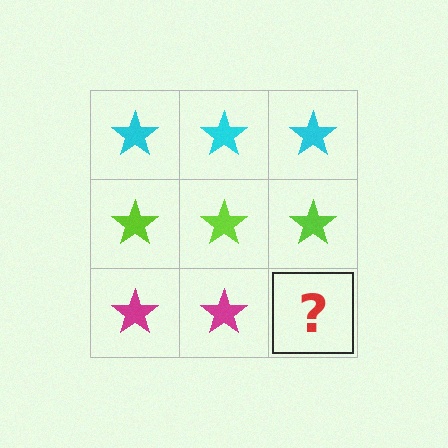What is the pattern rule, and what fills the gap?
The rule is that each row has a consistent color. The gap should be filled with a magenta star.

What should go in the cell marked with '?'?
The missing cell should contain a magenta star.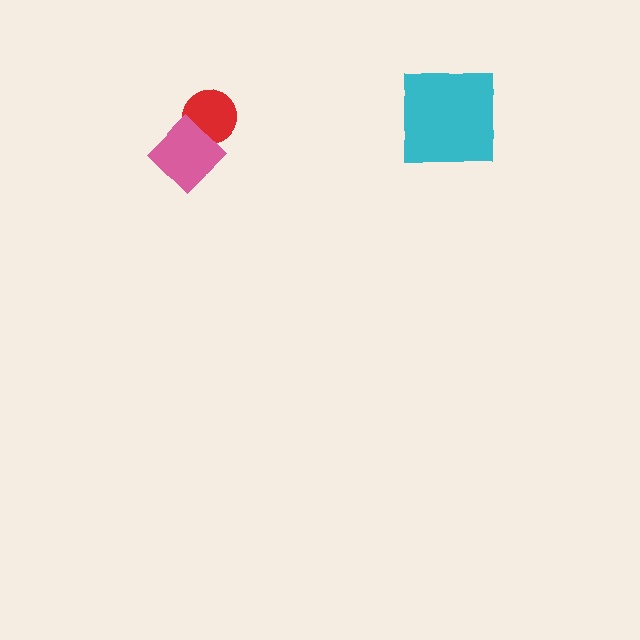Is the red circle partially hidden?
Yes, it is partially covered by another shape.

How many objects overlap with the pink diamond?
1 object overlaps with the pink diamond.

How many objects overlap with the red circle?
1 object overlaps with the red circle.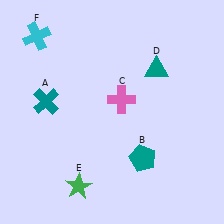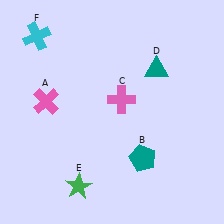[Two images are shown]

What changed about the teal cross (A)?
In Image 1, A is teal. In Image 2, it changed to pink.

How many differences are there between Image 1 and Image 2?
There is 1 difference between the two images.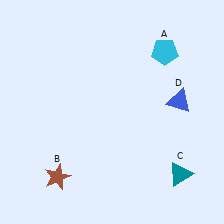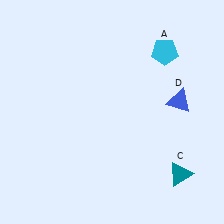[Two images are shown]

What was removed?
The brown star (B) was removed in Image 2.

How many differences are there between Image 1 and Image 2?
There is 1 difference between the two images.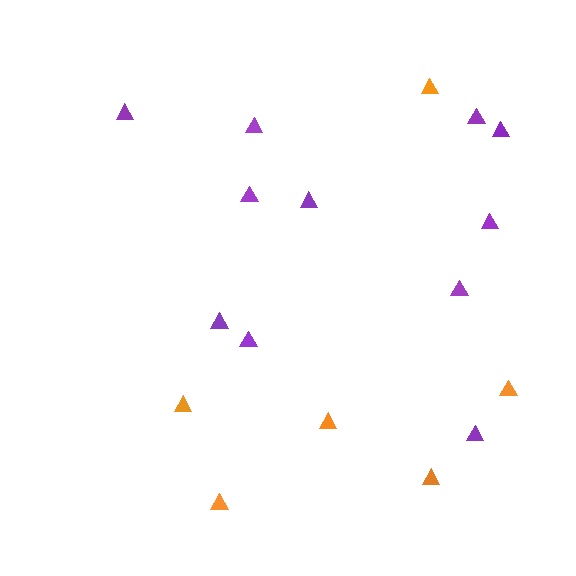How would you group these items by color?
There are 2 groups: one group of orange triangles (6) and one group of purple triangles (11).